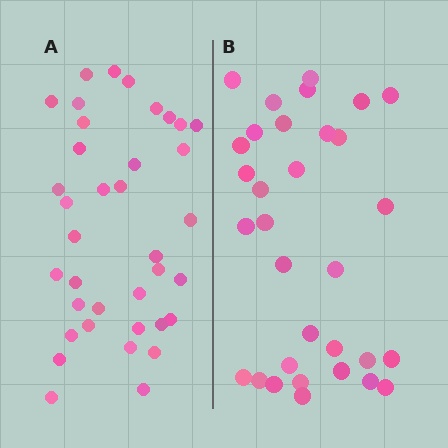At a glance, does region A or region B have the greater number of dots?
Region A (the left region) has more dots.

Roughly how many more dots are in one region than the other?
Region A has about 5 more dots than region B.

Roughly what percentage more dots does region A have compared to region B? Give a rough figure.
About 15% more.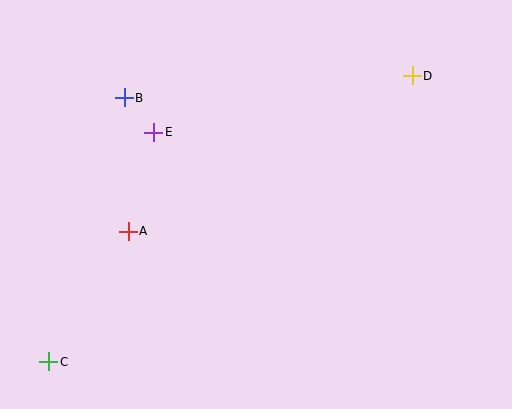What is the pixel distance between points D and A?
The distance between D and A is 324 pixels.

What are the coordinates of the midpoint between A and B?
The midpoint between A and B is at (126, 164).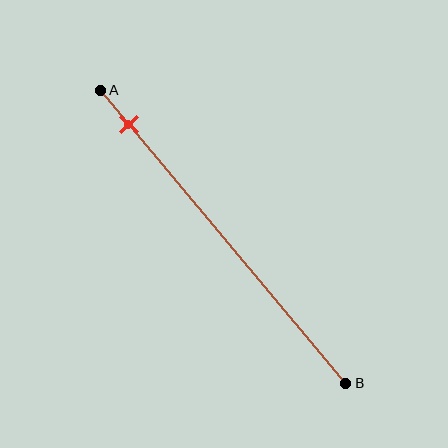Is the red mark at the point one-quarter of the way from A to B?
No, the mark is at about 10% from A, not at the 25% one-quarter point.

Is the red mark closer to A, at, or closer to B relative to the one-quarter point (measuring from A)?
The red mark is closer to point A than the one-quarter point of segment AB.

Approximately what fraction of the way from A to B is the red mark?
The red mark is approximately 10% of the way from A to B.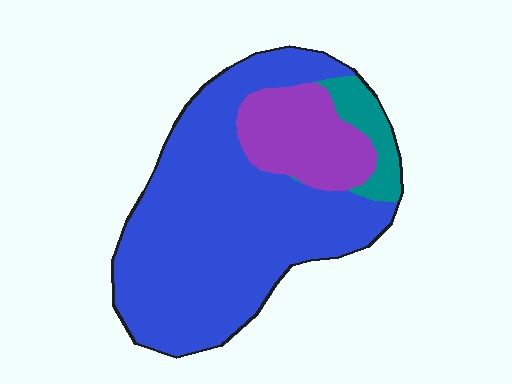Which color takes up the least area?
Teal, at roughly 10%.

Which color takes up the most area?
Blue, at roughly 75%.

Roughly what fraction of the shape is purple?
Purple takes up about one fifth (1/5) of the shape.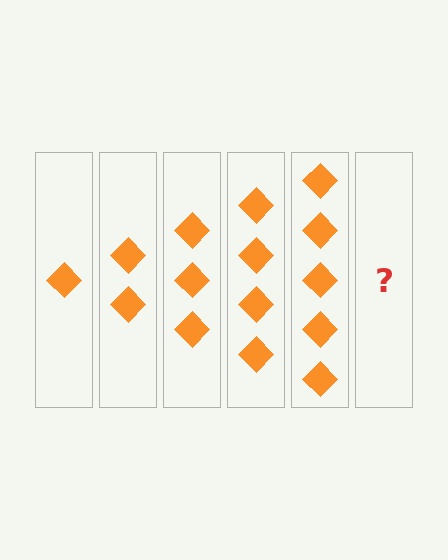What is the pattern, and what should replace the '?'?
The pattern is that each step adds one more diamond. The '?' should be 6 diamonds.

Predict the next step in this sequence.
The next step is 6 diamonds.